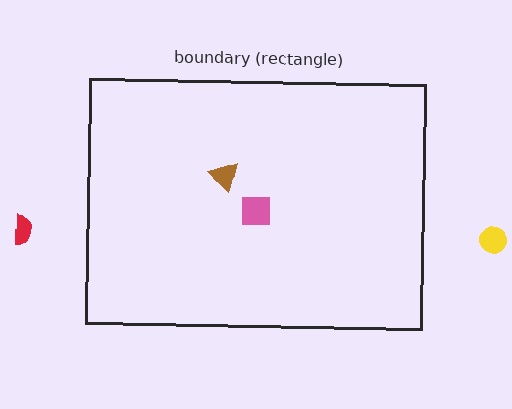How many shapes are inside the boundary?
2 inside, 2 outside.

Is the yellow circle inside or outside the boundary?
Outside.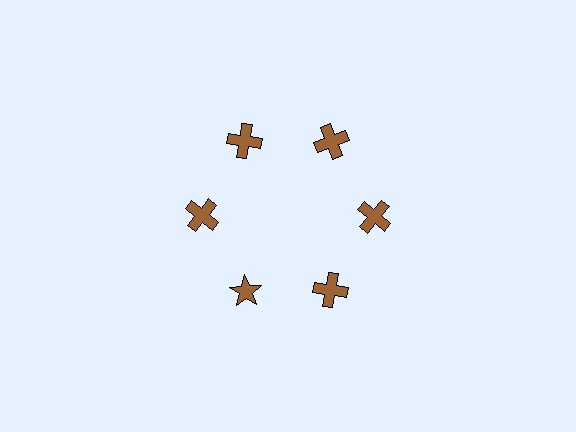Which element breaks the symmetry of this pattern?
The brown star at roughly the 7 o'clock position breaks the symmetry. All other shapes are brown crosses.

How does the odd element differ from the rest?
It has a different shape: star instead of cross.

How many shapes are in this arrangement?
There are 6 shapes arranged in a ring pattern.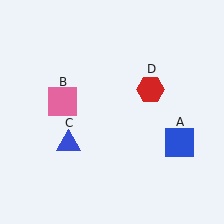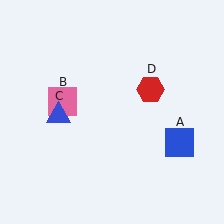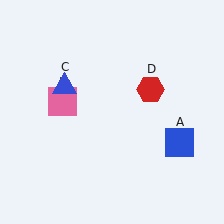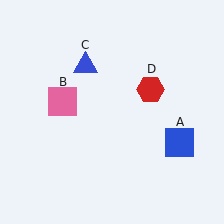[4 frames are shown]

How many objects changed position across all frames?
1 object changed position: blue triangle (object C).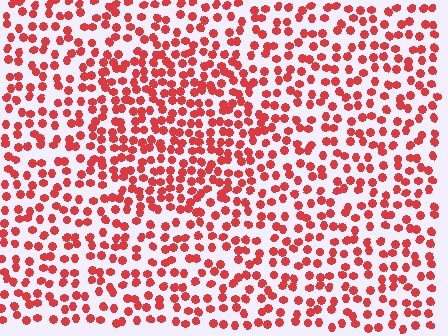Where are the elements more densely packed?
The elements are more densely packed inside the circle boundary.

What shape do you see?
I see a circle.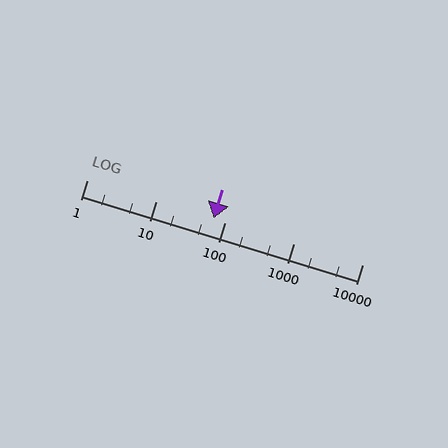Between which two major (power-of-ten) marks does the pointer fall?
The pointer is between 10 and 100.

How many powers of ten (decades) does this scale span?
The scale spans 4 decades, from 1 to 10000.